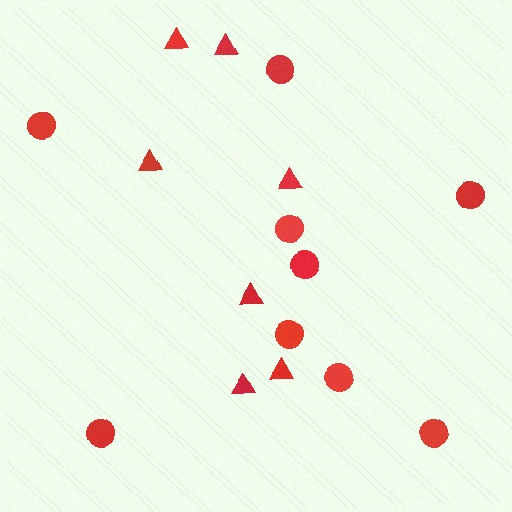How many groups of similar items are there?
There are 2 groups: one group of triangles (7) and one group of circles (9).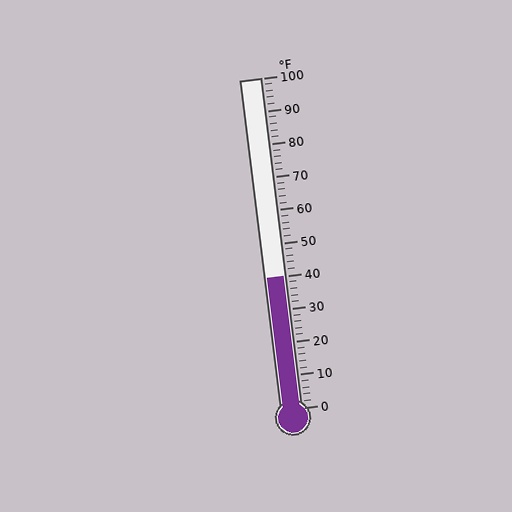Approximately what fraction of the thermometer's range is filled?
The thermometer is filled to approximately 40% of its range.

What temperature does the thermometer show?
The thermometer shows approximately 40°F.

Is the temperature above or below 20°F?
The temperature is above 20°F.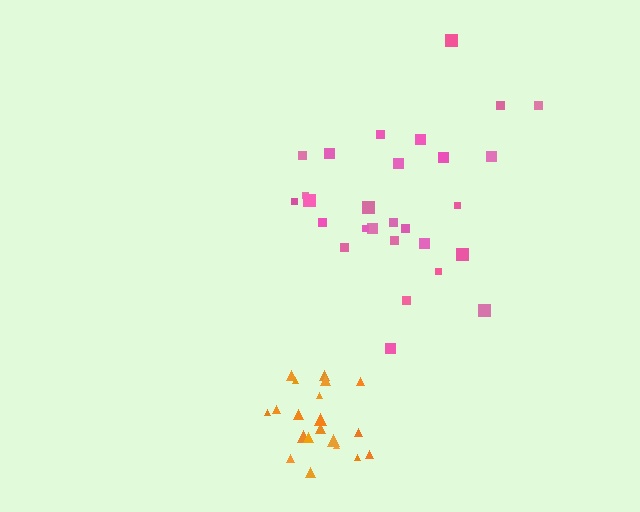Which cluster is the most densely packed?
Orange.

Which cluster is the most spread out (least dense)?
Pink.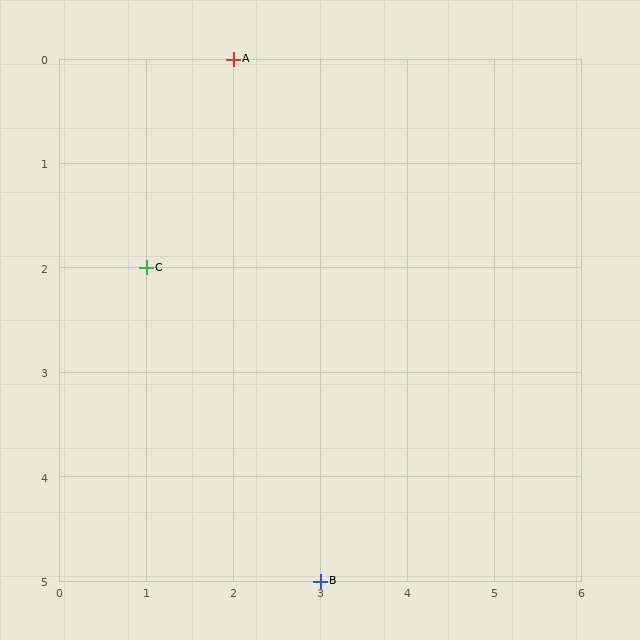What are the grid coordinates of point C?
Point C is at grid coordinates (1, 2).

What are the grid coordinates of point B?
Point B is at grid coordinates (3, 5).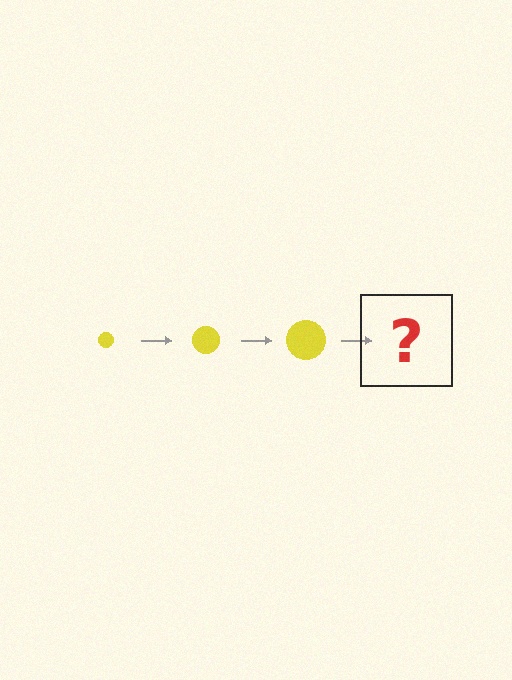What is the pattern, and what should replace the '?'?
The pattern is that the circle gets progressively larger each step. The '?' should be a yellow circle, larger than the previous one.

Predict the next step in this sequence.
The next step is a yellow circle, larger than the previous one.